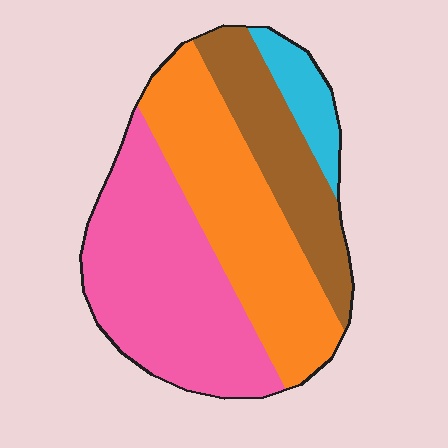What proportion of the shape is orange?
Orange takes up between a third and a half of the shape.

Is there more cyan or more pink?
Pink.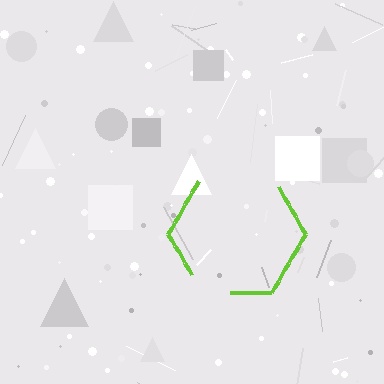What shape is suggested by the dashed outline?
The dashed outline suggests a hexagon.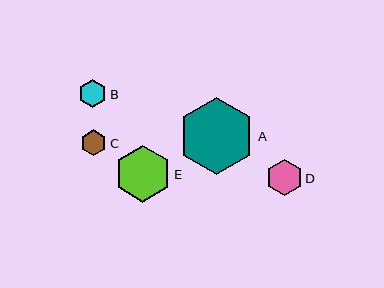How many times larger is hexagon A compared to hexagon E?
Hexagon A is approximately 1.4 times the size of hexagon E.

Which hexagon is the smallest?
Hexagon C is the smallest with a size of approximately 26 pixels.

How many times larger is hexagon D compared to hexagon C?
Hexagon D is approximately 1.4 times the size of hexagon C.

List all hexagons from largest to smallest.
From largest to smallest: A, E, D, B, C.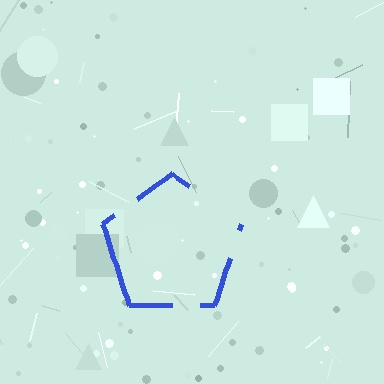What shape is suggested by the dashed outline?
The dashed outline suggests a pentagon.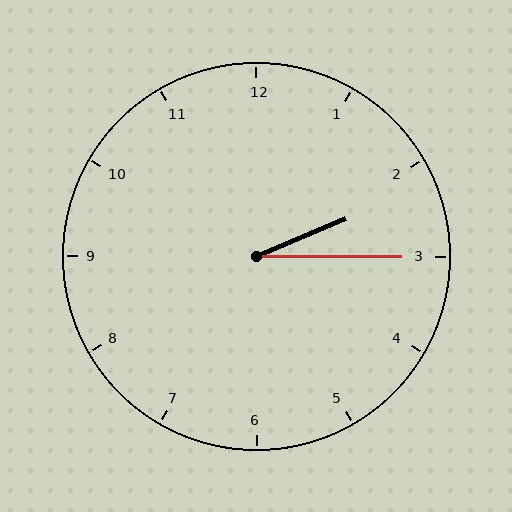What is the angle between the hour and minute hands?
Approximately 22 degrees.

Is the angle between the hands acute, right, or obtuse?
It is acute.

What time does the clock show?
2:15.